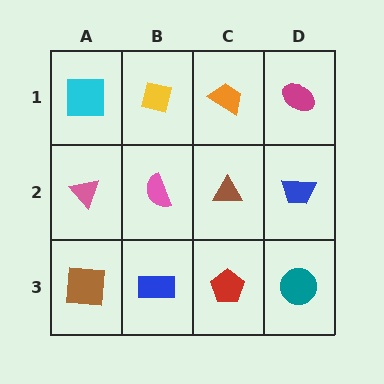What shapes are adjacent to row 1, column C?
A brown triangle (row 2, column C), a yellow square (row 1, column B), a magenta ellipse (row 1, column D).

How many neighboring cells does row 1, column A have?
2.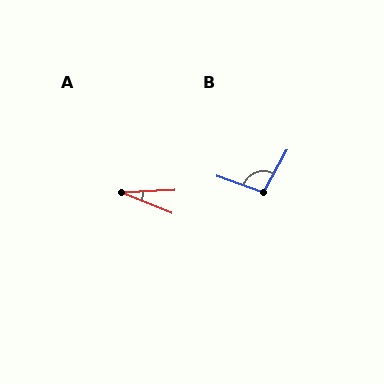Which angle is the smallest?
A, at approximately 25 degrees.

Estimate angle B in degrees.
Approximately 100 degrees.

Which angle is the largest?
B, at approximately 100 degrees.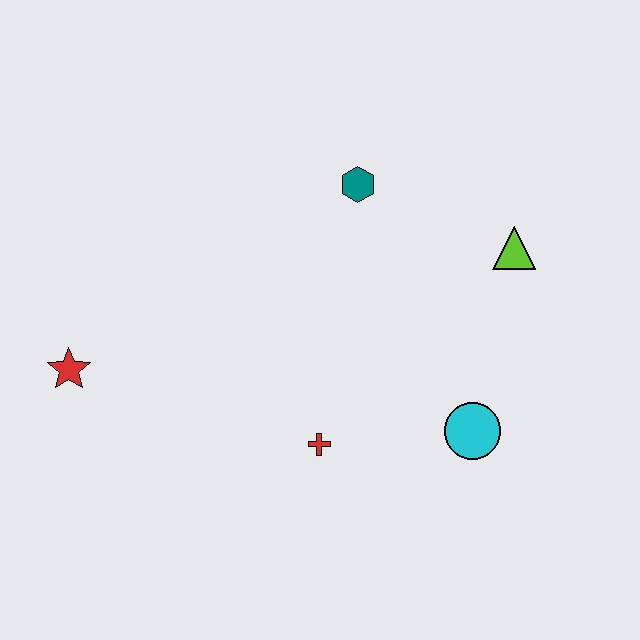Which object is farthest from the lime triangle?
The red star is farthest from the lime triangle.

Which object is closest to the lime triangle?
The teal hexagon is closest to the lime triangle.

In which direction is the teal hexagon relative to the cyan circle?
The teal hexagon is above the cyan circle.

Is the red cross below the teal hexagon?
Yes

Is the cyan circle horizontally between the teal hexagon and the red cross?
No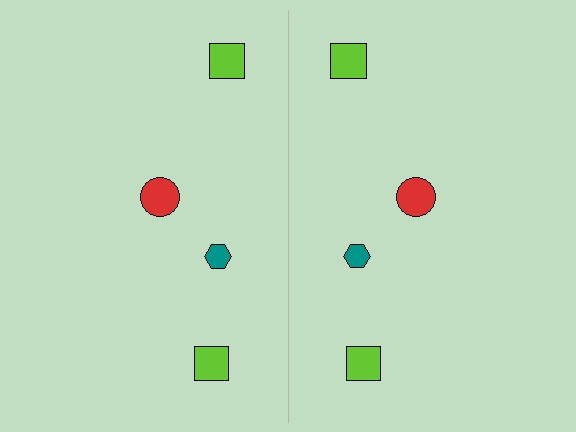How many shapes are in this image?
There are 8 shapes in this image.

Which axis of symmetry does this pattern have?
The pattern has a vertical axis of symmetry running through the center of the image.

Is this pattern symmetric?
Yes, this pattern has bilateral (reflection) symmetry.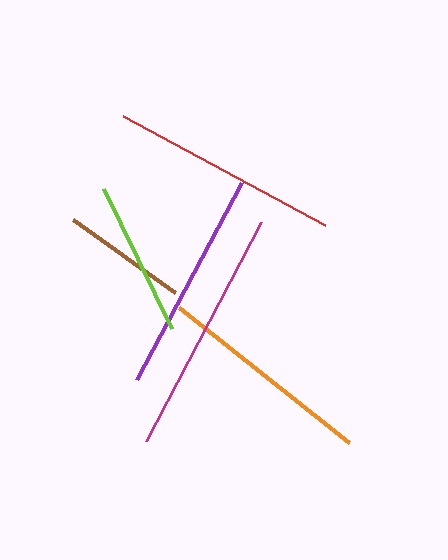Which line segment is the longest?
The magenta line is the longest at approximately 247 pixels.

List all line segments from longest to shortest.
From longest to shortest: magenta, red, purple, orange, lime, brown.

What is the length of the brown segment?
The brown segment is approximately 125 pixels long.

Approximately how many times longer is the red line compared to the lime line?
The red line is approximately 1.5 times the length of the lime line.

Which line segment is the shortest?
The brown line is the shortest at approximately 125 pixels.